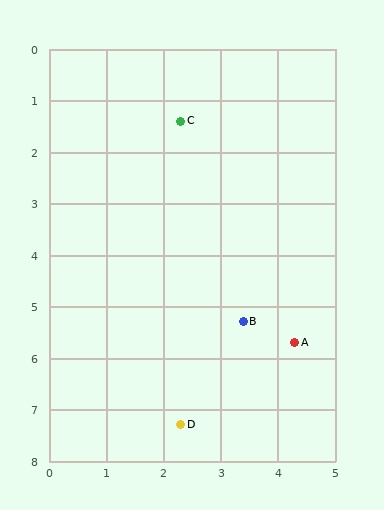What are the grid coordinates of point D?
Point D is at approximately (2.3, 7.3).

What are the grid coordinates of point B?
Point B is at approximately (3.4, 5.3).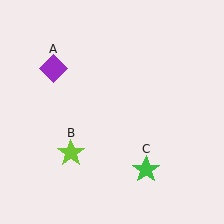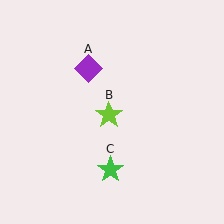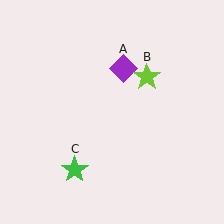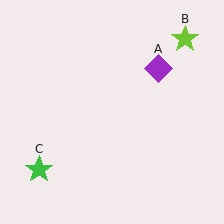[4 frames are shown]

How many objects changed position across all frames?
3 objects changed position: purple diamond (object A), lime star (object B), green star (object C).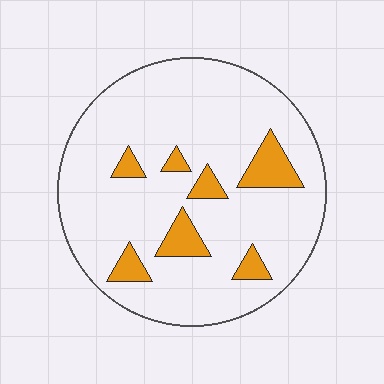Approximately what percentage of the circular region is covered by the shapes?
Approximately 15%.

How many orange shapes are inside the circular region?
7.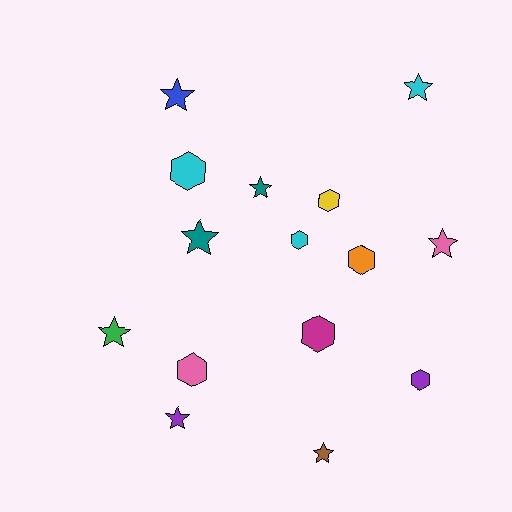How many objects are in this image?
There are 15 objects.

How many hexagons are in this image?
There are 7 hexagons.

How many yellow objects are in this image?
There is 1 yellow object.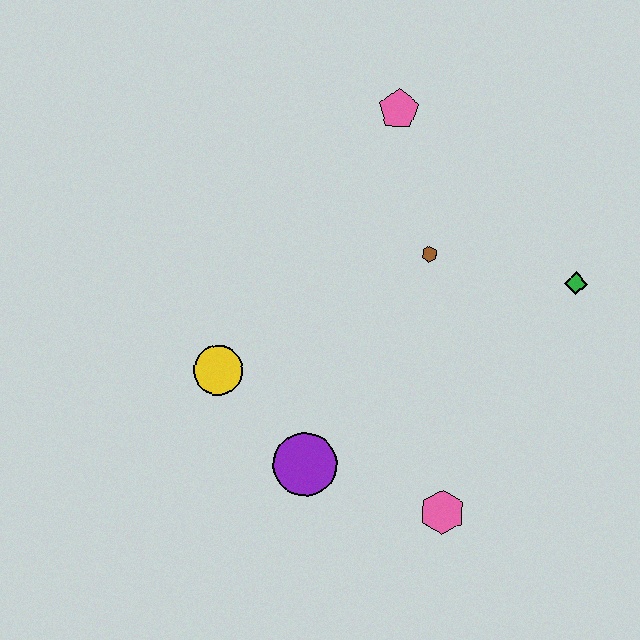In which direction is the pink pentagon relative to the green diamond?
The pink pentagon is to the left of the green diamond.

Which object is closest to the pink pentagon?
The brown hexagon is closest to the pink pentagon.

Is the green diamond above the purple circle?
Yes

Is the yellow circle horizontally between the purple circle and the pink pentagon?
No